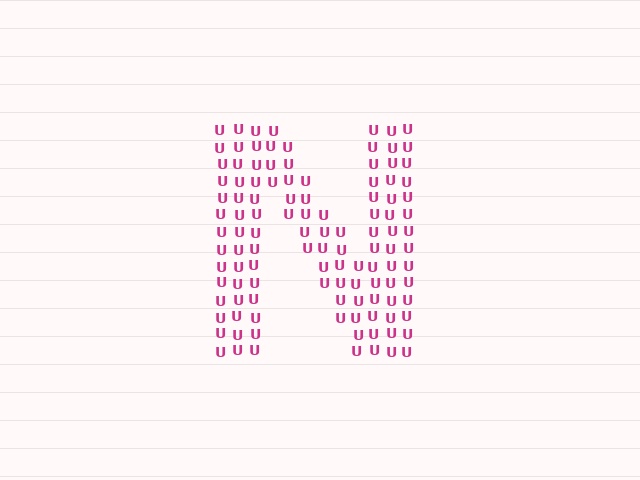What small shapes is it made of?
It is made of small letter U's.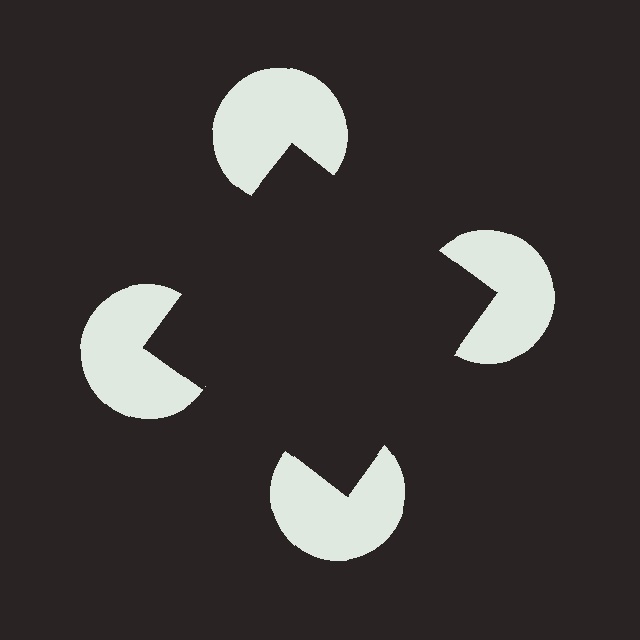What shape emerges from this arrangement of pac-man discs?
An illusory square — its edges are inferred from the aligned wedge cuts in the pac-man discs, not physically drawn.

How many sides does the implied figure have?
4 sides.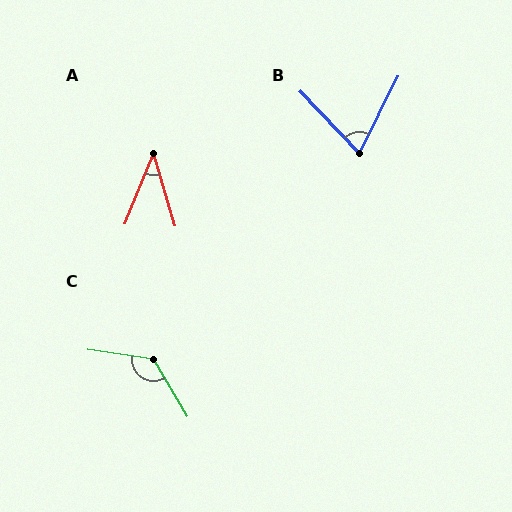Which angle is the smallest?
A, at approximately 38 degrees.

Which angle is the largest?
C, at approximately 130 degrees.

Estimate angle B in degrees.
Approximately 70 degrees.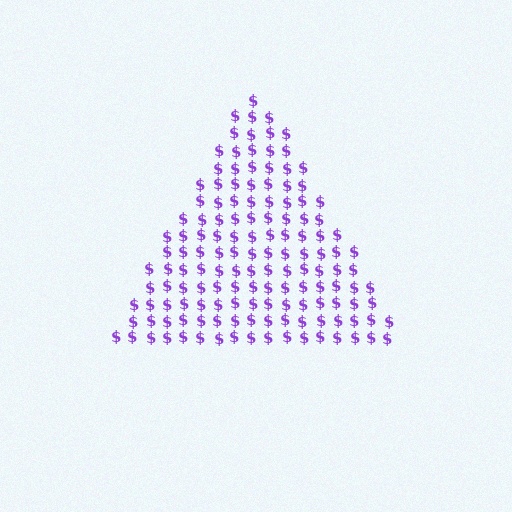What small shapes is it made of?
It is made of small dollar signs.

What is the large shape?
The large shape is a triangle.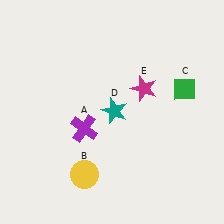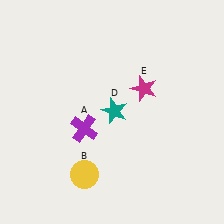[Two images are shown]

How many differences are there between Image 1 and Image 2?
There is 1 difference between the two images.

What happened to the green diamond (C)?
The green diamond (C) was removed in Image 2. It was in the top-right area of Image 1.